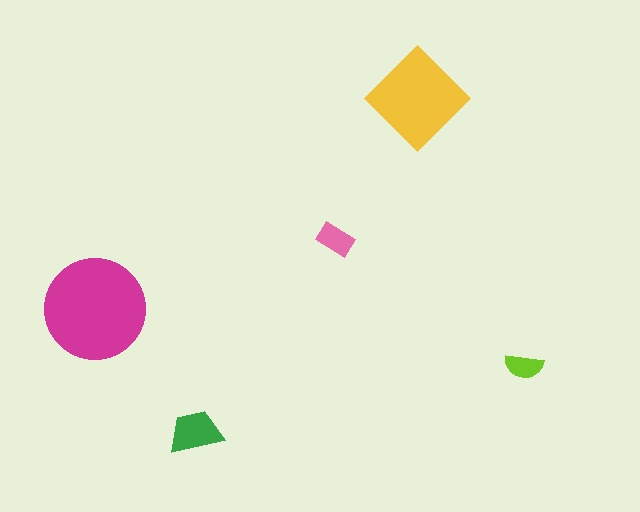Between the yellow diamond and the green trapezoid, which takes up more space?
The yellow diamond.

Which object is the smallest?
The lime semicircle.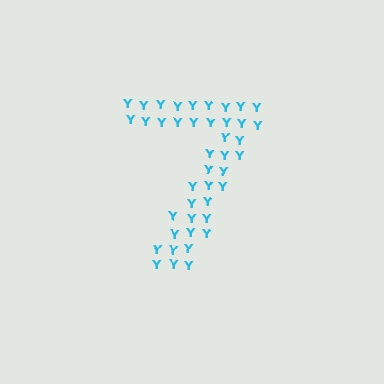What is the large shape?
The large shape is the digit 7.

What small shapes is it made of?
It is made of small letter Y's.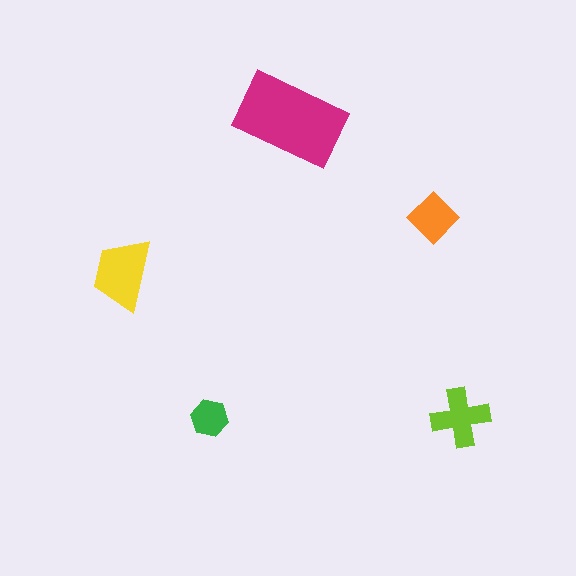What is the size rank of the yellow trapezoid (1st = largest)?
2nd.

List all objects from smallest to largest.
The green hexagon, the orange diamond, the lime cross, the yellow trapezoid, the magenta rectangle.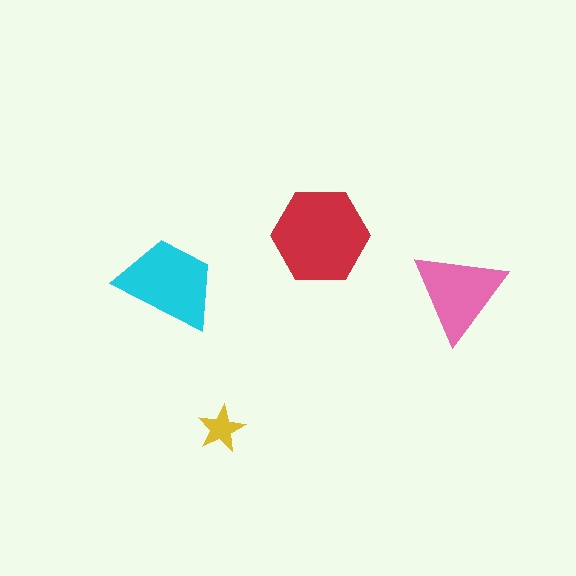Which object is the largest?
The red hexagon.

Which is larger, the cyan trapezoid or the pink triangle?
The cyan trapezoid.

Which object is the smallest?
The yellow star.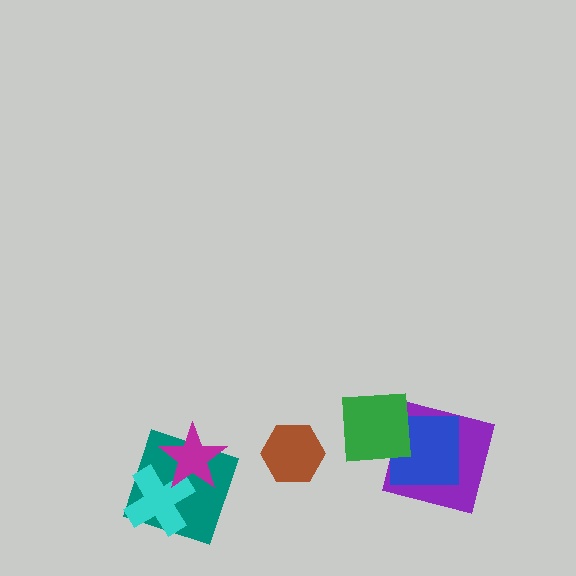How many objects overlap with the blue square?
2 objects overlap with the blue square.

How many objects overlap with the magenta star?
2 objects overlap with the magenta star.